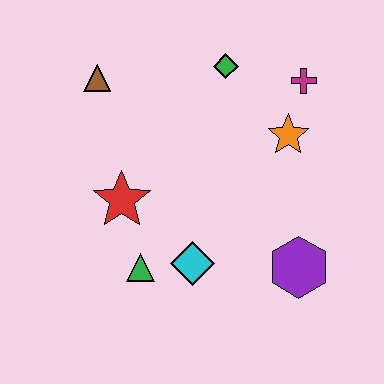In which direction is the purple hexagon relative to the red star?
The purple hexagon is to the right of the red star.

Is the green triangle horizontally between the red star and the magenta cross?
Yes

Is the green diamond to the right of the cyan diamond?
Yes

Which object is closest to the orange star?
The magenta cross is closest to the orange star.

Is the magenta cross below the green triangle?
No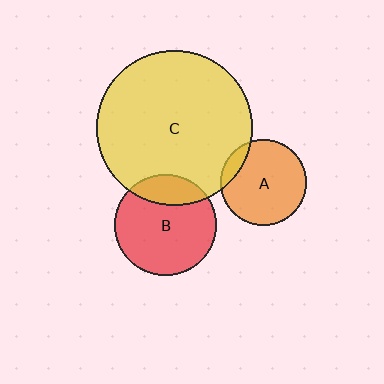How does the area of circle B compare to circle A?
Approximately 1.4 times.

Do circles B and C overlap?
Yes.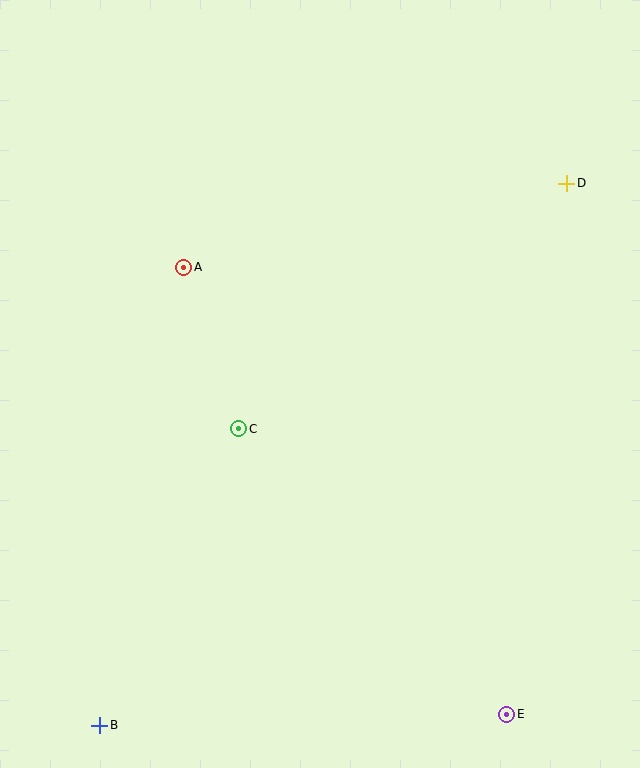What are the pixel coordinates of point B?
Point B is at (99, 725).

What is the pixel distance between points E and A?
The distance between E and A is 551 pixels.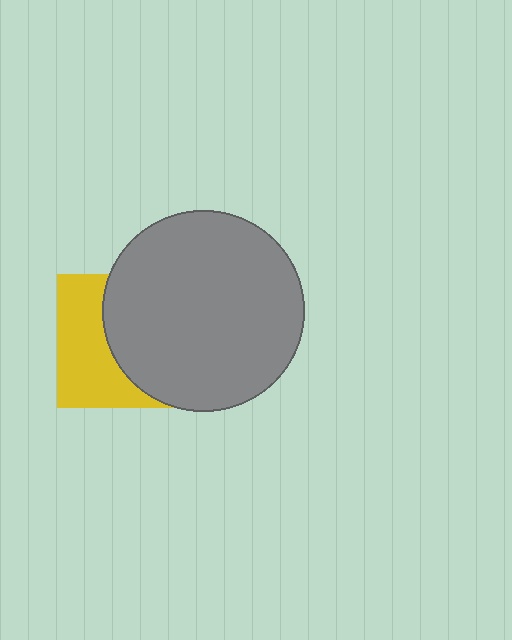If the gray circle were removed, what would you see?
You would see the complete yellow square.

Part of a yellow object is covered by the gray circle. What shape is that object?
It is a square.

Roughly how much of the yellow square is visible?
A small part of it is visible (roughly 45%).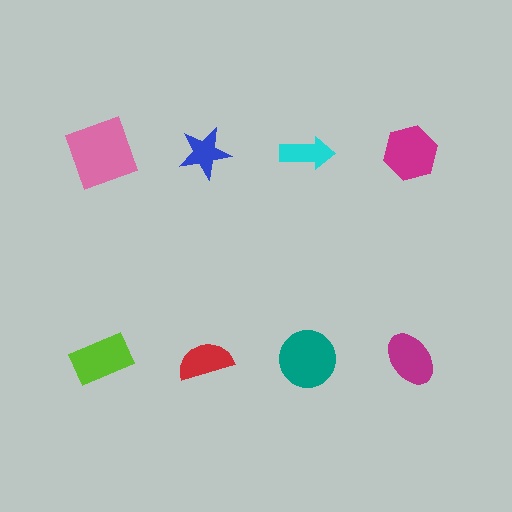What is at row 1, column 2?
A blue star.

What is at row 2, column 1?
A lime rectangle.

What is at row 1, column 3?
A cyan arrow.